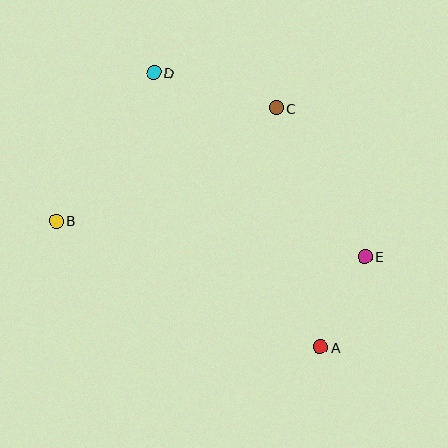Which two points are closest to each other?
Points A and E are closest to each other.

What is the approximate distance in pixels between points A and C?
The distance between A and C is approximately 243 pixels.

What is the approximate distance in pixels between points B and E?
The distance between B and E is approximately 310 pixels.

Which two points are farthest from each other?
Points A and D are farthest from each other.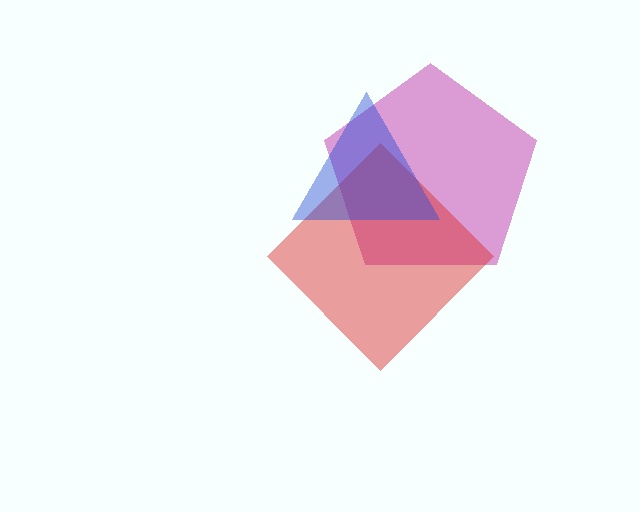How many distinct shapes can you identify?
There are 3 distinct shapes: a magenta pentagon, a red diamond, a blue triangle.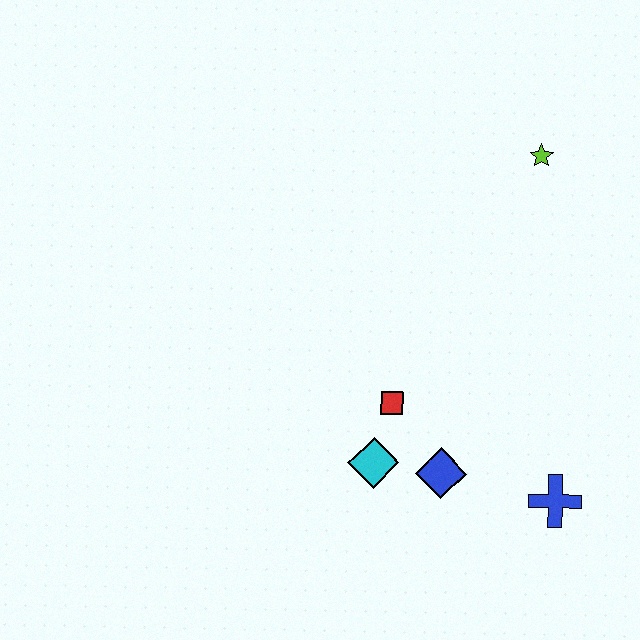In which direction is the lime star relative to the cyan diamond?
The lime star is above the cyan diamond.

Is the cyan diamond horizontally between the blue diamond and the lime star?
No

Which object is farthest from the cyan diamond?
The lime star is farthest from the cyan diamond.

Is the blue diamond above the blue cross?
Yes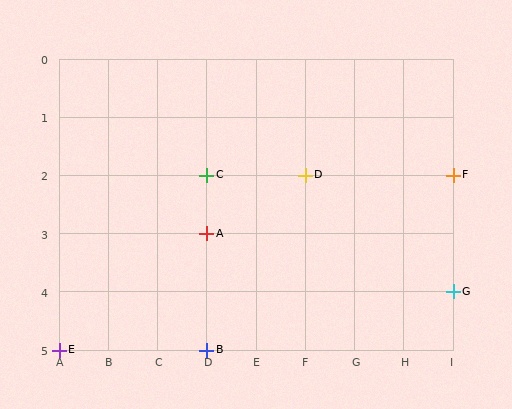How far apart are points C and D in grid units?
Points C and D are 2 columns apart.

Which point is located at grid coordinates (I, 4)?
Point G is at (I, 4).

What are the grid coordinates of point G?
Point G is at grid coordinates (I, 4).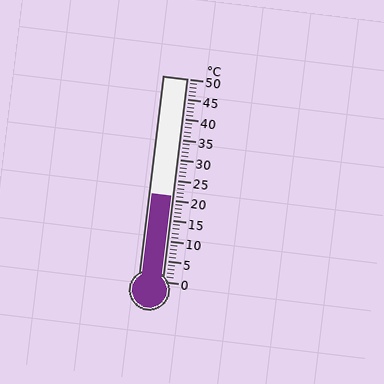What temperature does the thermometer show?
The thermometer shows approximately 21°C.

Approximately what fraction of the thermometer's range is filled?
The thermometer is filled to approximately 40% of its range.